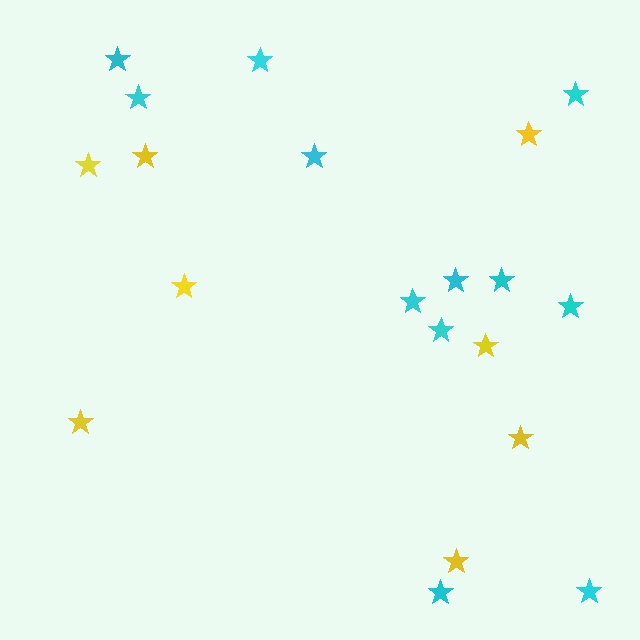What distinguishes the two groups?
There are 2 groups: one group of yellow stars (8) and one group of cyan stars (12).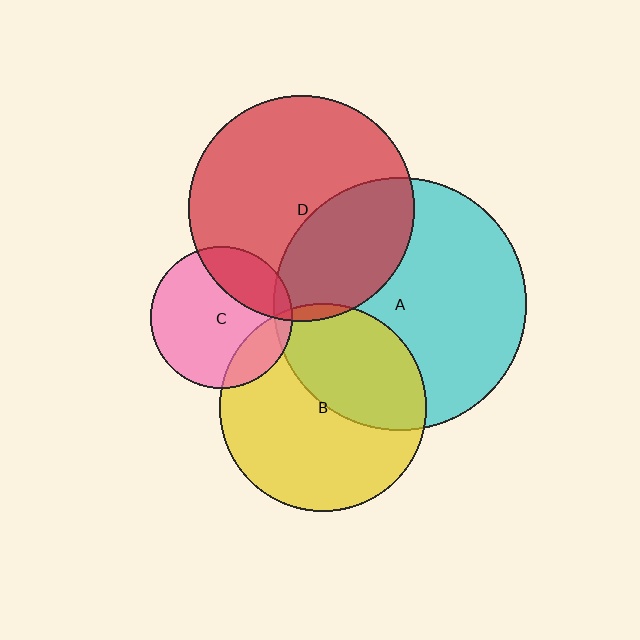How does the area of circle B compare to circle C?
Approximately 2.1 times.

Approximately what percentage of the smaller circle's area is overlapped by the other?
Approximately 40%.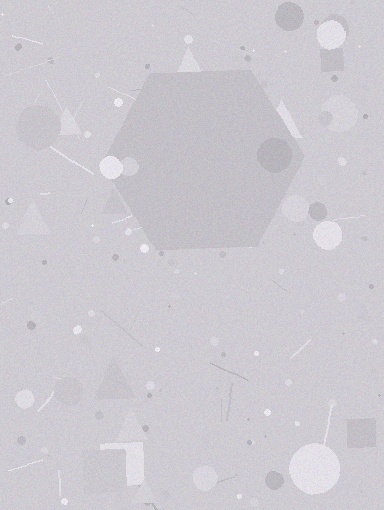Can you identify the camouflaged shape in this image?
The camouflaged shape is a hexagon.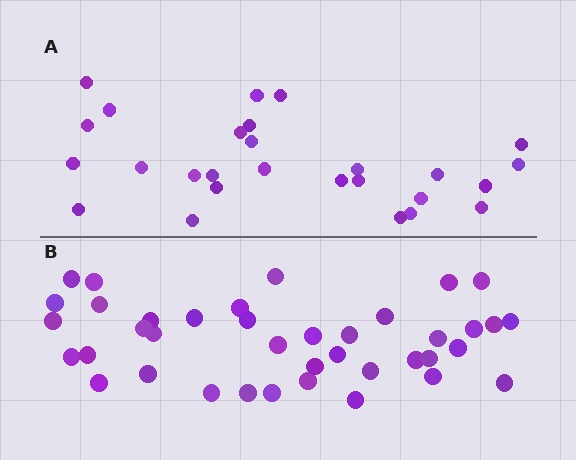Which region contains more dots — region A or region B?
Region B (the bottom region) has more dots.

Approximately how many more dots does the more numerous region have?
Region B has roughly 12 or so more dots than region A.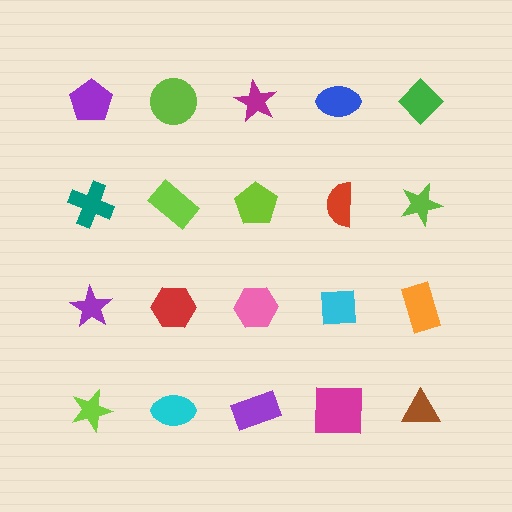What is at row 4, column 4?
A magenta square.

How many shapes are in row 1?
5 shapes.